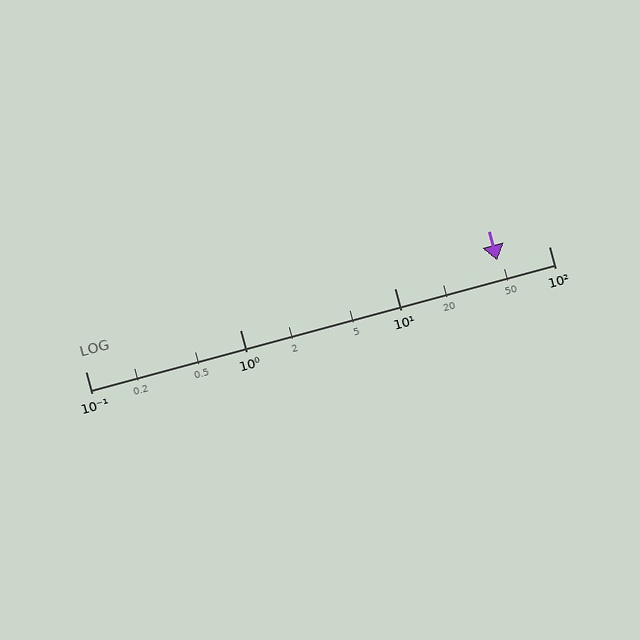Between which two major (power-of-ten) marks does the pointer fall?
The pointer is between 10 and 100.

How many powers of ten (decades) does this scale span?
The scale spans 3 decades, from 0.1 to 100.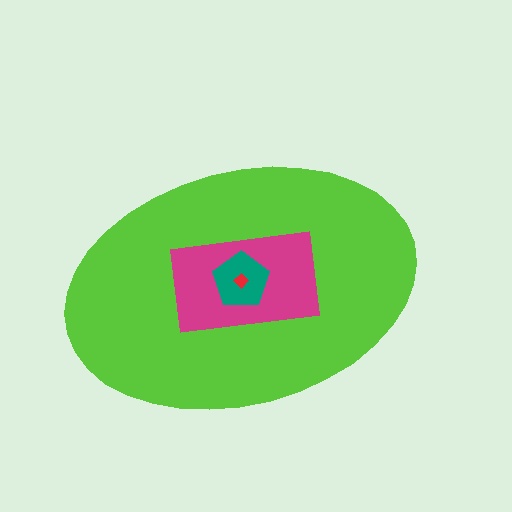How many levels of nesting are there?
4.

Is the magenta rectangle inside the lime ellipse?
Yes.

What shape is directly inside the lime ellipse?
The magenta rectangle.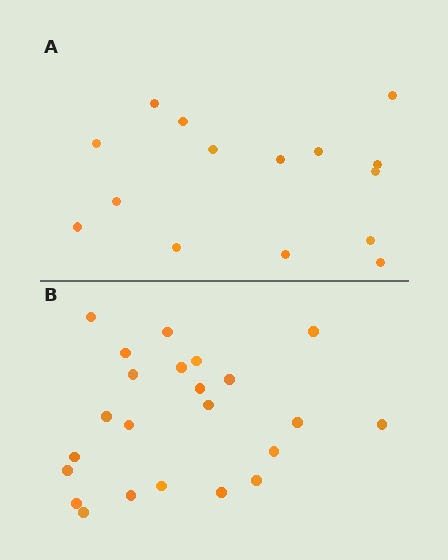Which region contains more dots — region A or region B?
Region B (the bottom region) has more dots.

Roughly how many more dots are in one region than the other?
Region B has roughly 8 or so more dots than region A.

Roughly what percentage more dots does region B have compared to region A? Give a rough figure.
About 55% more.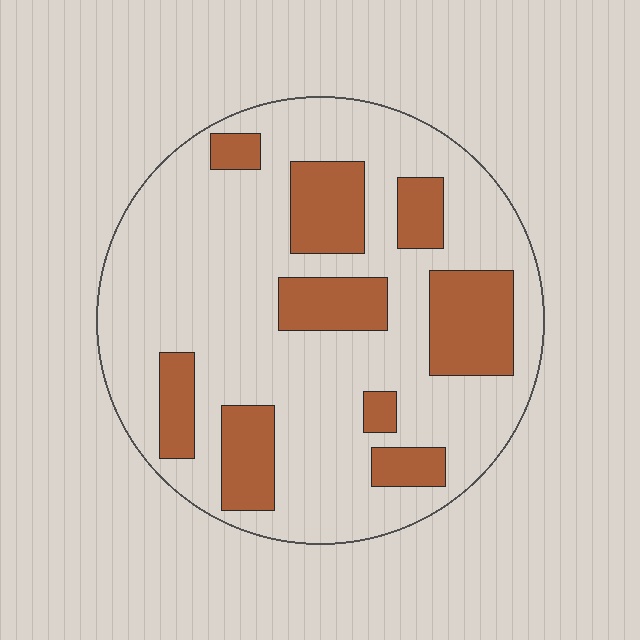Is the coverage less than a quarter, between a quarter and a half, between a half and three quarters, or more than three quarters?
Between a quarter and a half.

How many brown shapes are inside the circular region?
9.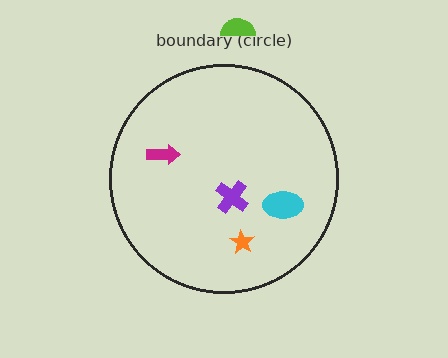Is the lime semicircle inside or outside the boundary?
Outside.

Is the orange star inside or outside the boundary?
Inside.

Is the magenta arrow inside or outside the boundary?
Inside.